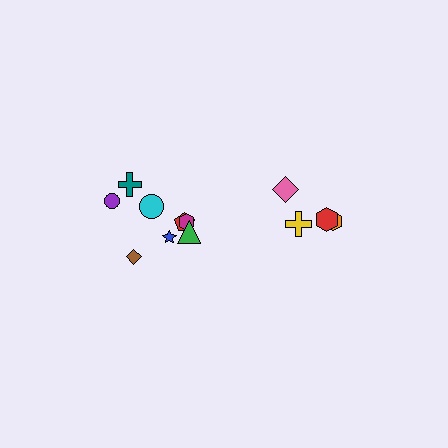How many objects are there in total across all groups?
There are 12 objects.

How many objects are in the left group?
There are 8 objects.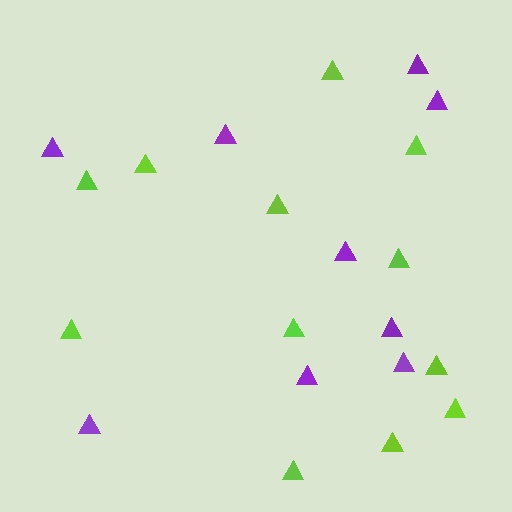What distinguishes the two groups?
There are 2 groups: one group of lime triangles (12) and one group of purple triangles (9).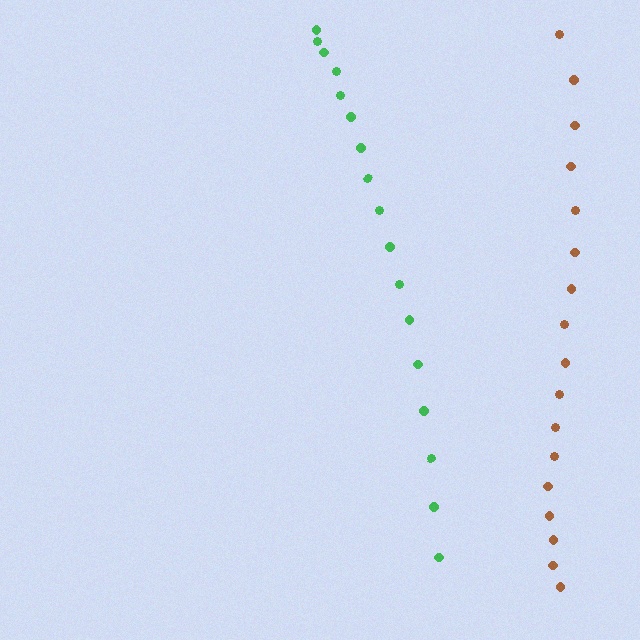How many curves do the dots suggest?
There are 2 distinct paths.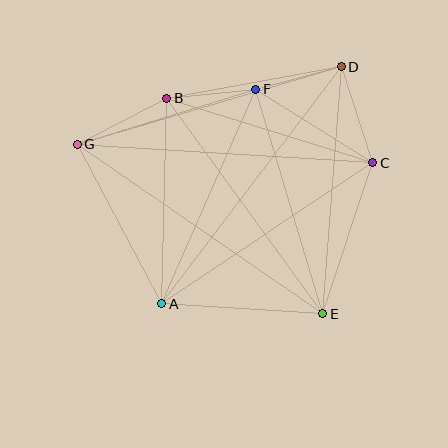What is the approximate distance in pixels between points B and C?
The distance between B and C is approximately 216 pixels.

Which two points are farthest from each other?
Points E and G are farthest from each other.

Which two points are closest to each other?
Points D and F are closest to each other.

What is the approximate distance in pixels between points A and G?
The distance between A and G is approximately 180 pixels.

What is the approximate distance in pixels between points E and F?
The distance between E and F is approximately 234 pixels.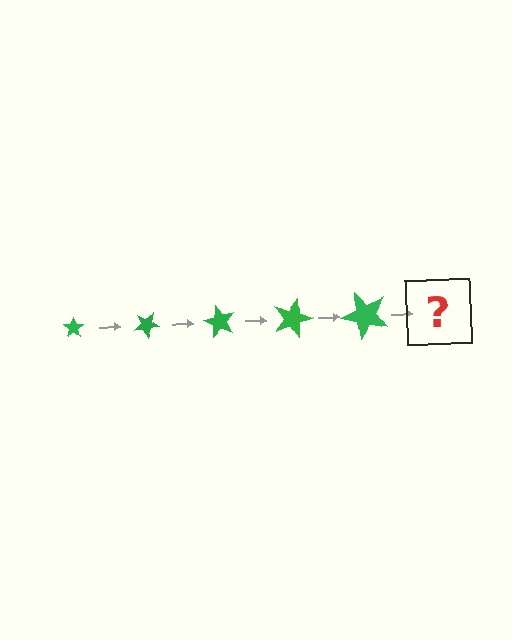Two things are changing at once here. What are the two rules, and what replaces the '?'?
The two rules are that the star grows larger each step and it rotates 30 degrees each step. The '?' should be a star, larger than the previous one and rotated 150 degrees from the start.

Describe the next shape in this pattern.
It should be a star, larger than the previous one and rotated 150 degrees from the start.